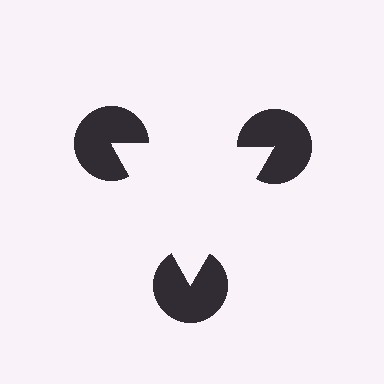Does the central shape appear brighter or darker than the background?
It typically appears slightly brighter than the background, even though no actual brightness change is drawn.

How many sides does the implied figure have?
3 sides.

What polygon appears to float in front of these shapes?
An illusory triangle — its edges are inferred from the aligned wedge cuts in the pac-man discs, not physically drawn.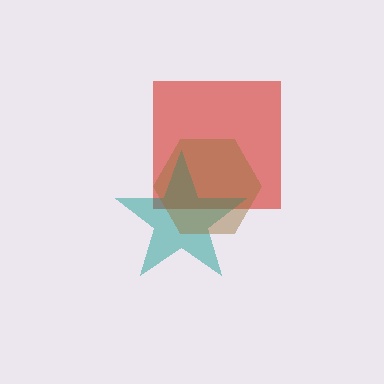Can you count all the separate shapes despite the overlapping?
Yes, there are 3 separate shapes.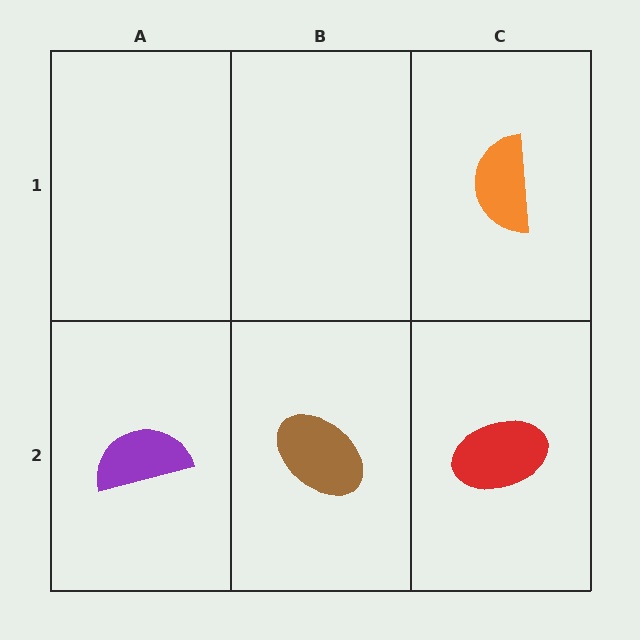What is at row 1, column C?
An orange semicircle.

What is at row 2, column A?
A purple semicircle.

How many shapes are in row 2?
3 shapes.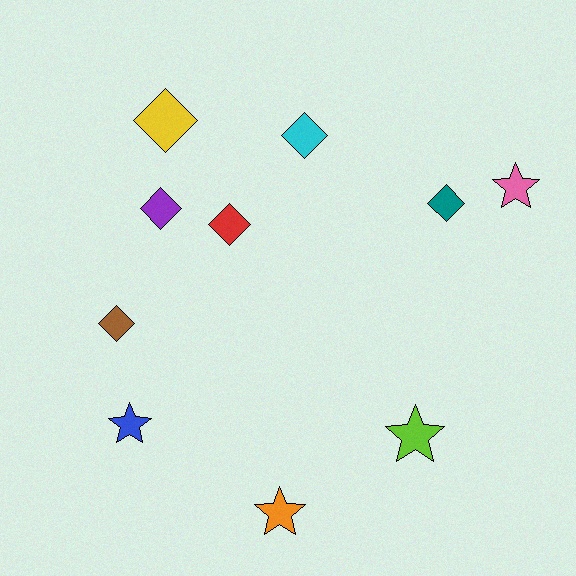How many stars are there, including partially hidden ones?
There are 4 stars.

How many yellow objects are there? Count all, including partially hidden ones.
There is 1 yellow object.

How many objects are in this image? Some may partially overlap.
There are 10 objects.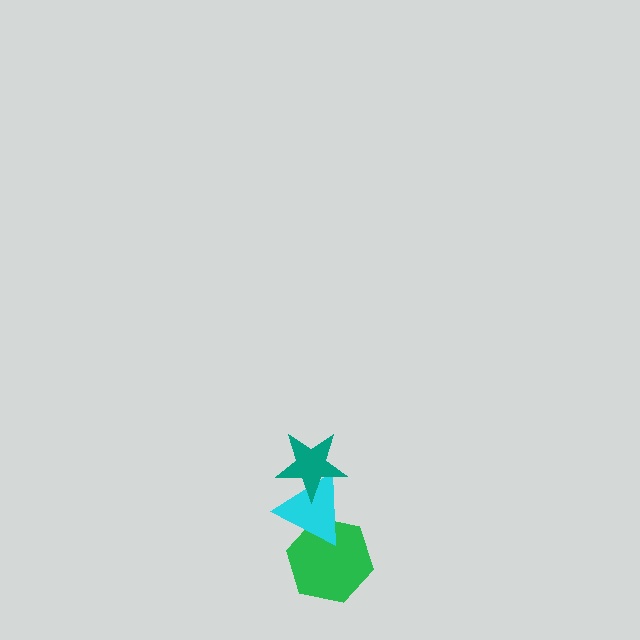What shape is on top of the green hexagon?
The cyan triangle is on top of the green hexagon.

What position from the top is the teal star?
The teal star is 1st from the top.